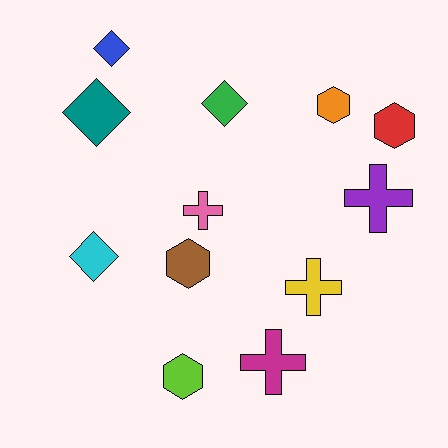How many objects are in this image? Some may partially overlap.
There are 12 objects.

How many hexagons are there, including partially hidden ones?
There are 4 hexagons.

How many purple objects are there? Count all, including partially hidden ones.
There is 1 purple object.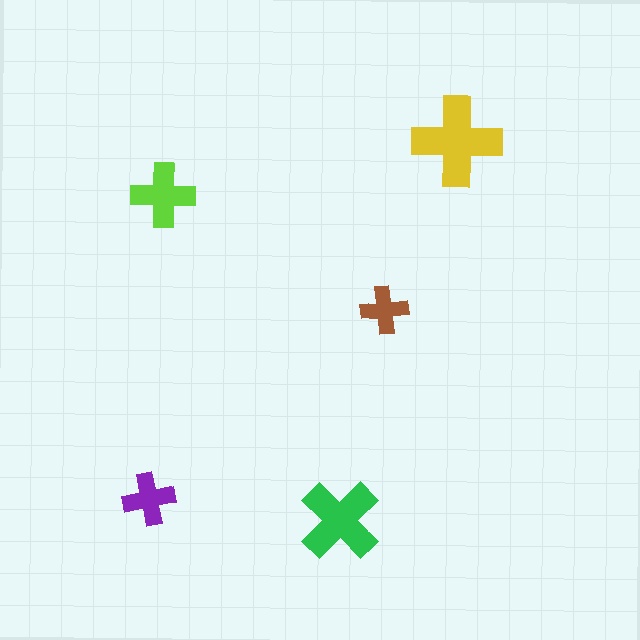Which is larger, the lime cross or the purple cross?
The lime one.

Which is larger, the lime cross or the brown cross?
The lime one.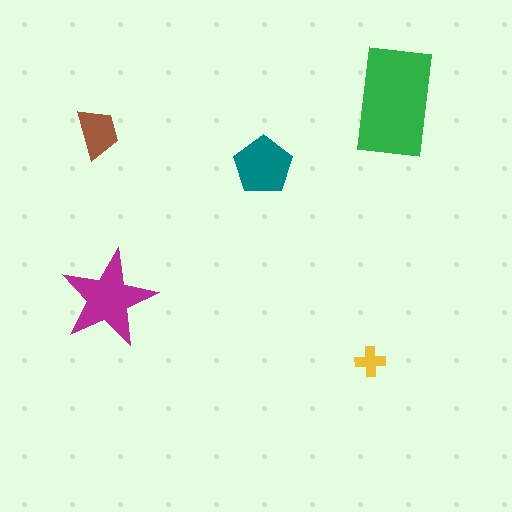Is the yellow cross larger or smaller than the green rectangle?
Smaller.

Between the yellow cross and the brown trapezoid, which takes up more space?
The brown trapezoid.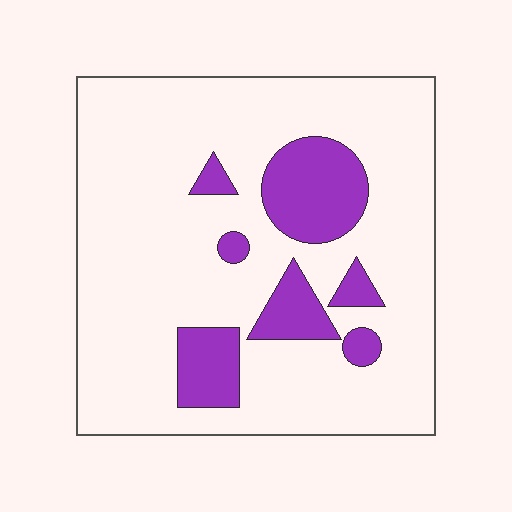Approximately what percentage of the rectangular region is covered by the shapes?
Approximately 20%.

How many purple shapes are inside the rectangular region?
7.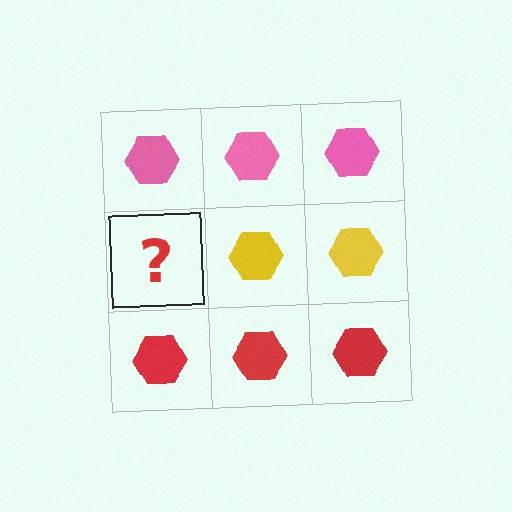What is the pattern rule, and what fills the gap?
The rule is that each row has a consistent color. The gap should be filled with a yellow hexagon.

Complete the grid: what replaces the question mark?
The question mark should be replaced with a yellow hexagon.